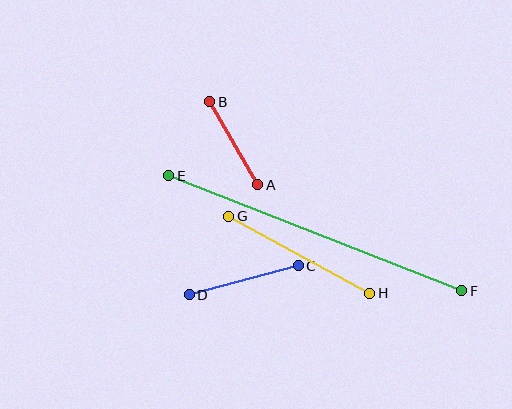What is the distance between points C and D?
The distance is approximately 113 pixels.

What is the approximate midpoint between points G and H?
The midpoint is at approximately (299, 255) pixels.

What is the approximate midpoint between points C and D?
The midpoint is at approximately (244, 280) pixels.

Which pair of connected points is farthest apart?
Points E and F are farthest apart.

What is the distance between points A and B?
The distance is approximately 96 pixels.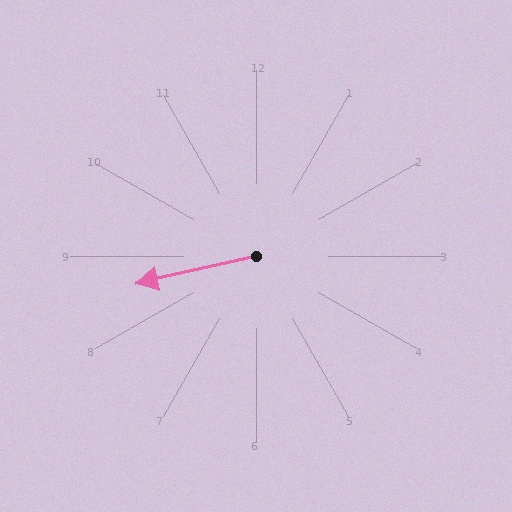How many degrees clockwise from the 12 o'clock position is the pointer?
Approximately 257 degrees.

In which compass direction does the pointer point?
West.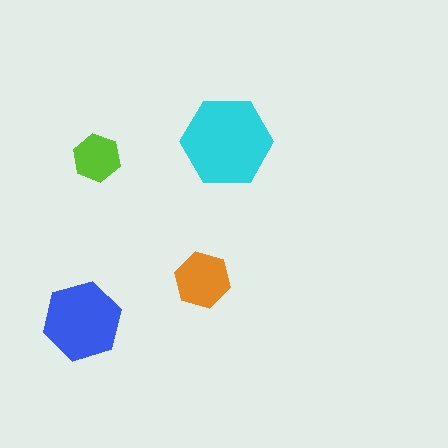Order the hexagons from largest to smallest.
the cyan one, the blue one, the orange one, the lime one.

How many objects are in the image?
There are 4 objects in the image.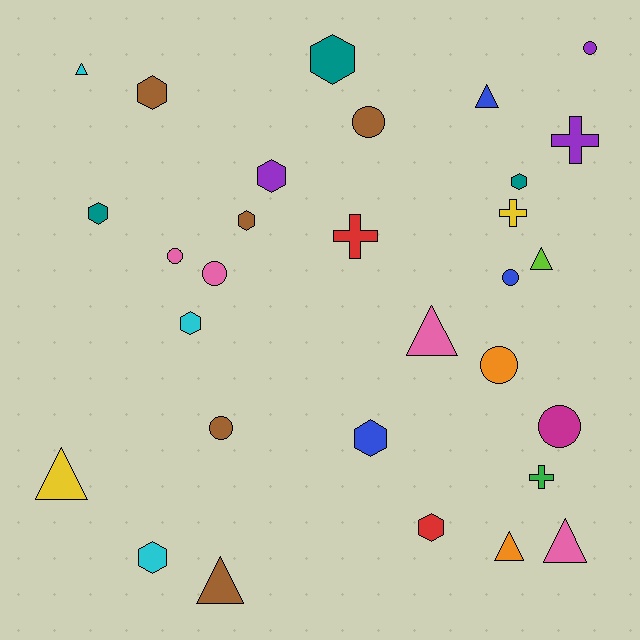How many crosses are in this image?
There are 4 crosses.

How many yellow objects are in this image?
There are 2 yellow objects.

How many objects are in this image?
There are 30 objects.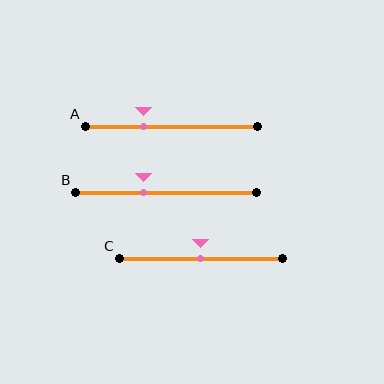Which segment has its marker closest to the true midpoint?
Segment C has its marker closest to the true midpoint.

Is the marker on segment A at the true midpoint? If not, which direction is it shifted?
No, the marker on segment A is shifted to the left by about 16% of the segment length.